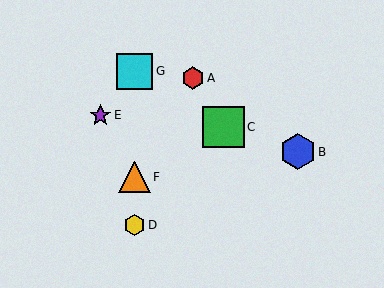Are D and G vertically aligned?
Yes, both are at x≈135.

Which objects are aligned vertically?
Objects D, F, G are aligned vertically.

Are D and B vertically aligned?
No, D is at x≈135 and B is at x≈298.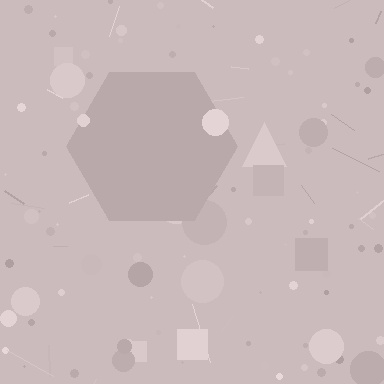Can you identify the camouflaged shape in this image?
The camouflaged shape is a hexagon.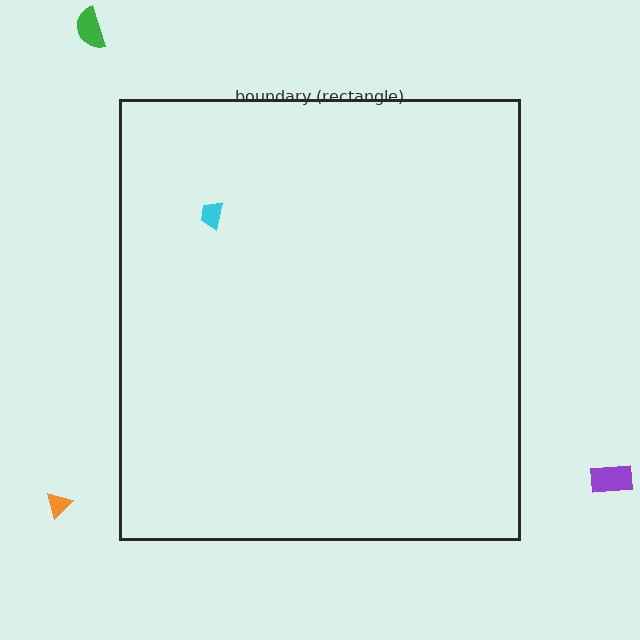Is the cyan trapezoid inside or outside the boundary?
Inside.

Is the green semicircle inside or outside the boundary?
Outside.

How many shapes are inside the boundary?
1 inside, 3 outside.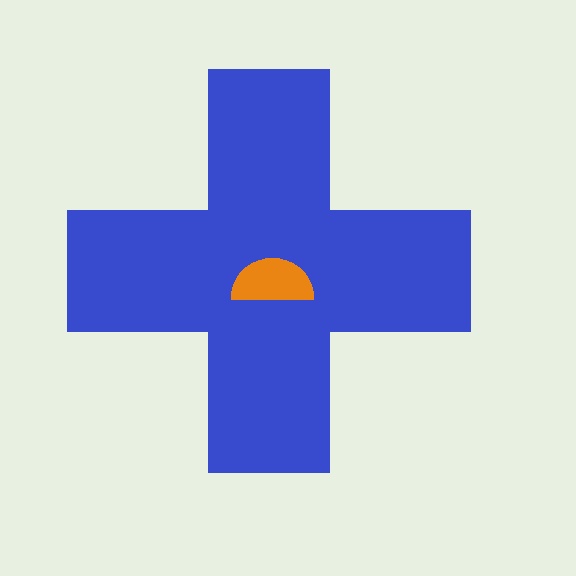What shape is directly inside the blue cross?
The orange semicircle.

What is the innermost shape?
The orange semicircle.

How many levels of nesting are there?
2.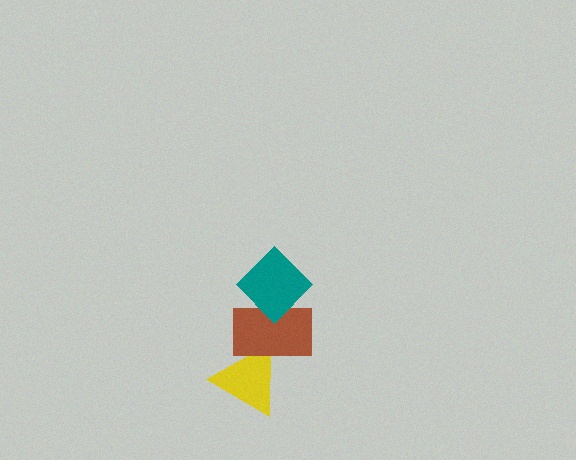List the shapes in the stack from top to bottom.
From top to bottom: the teal diamond, the brown rectangle, the yellow triangle.